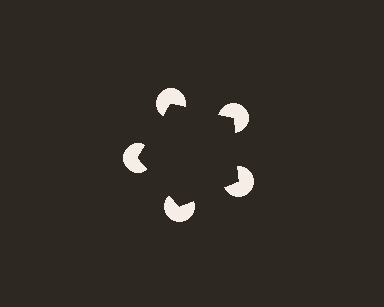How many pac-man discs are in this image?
There are 5 — one at each vertex of the illusory pentagon.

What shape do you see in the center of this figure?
An illusory pentagon — its edges are inferred from the aligned wedge cuts in the pac-man discs, not physically drawn.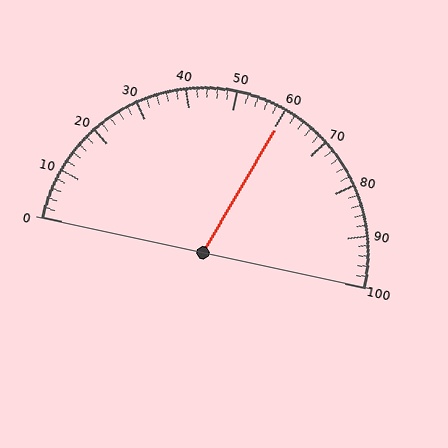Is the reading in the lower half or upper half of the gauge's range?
The reading is in the upper half of the range (0 to 100).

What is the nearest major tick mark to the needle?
The nearest major tick mark is 60.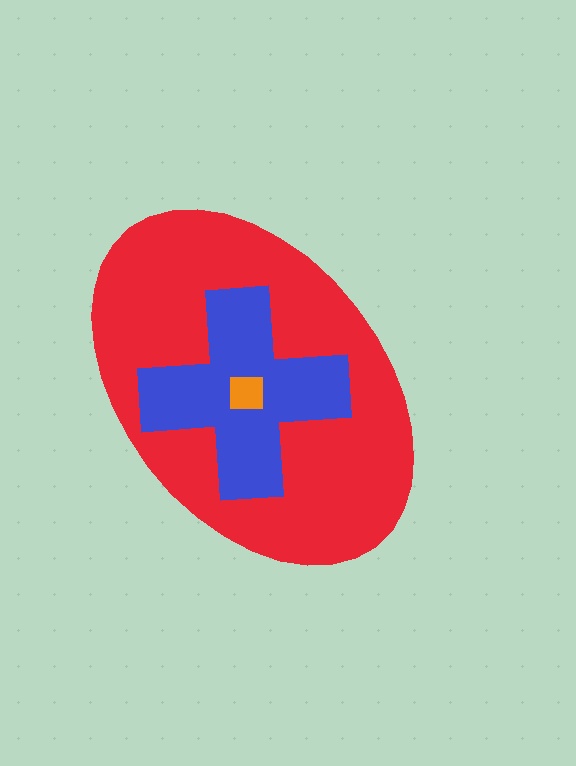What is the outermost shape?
The red ellipse.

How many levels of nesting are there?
3.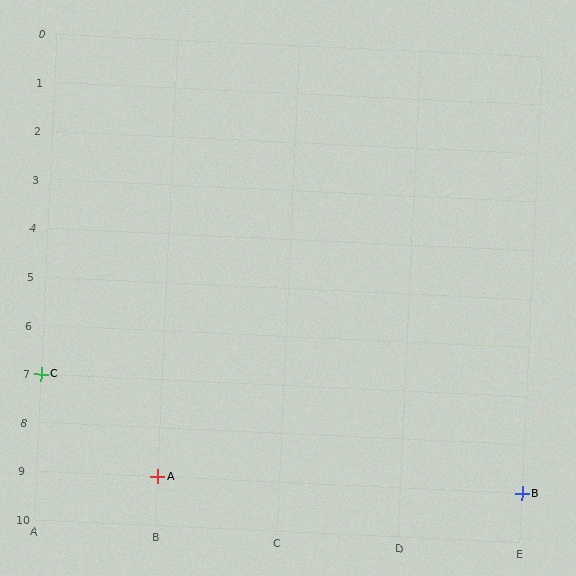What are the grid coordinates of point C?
Point C is at grid coordinates (A, 7).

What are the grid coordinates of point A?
Point A is at grid coordinates (B, 9).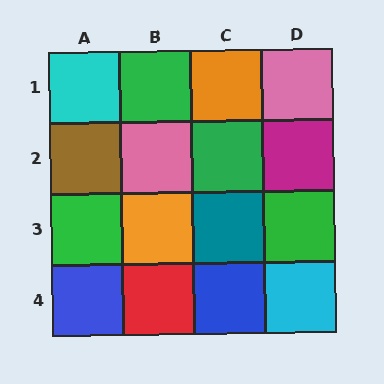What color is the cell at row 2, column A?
Brown.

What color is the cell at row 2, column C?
Green.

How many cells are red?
1 cell is red.